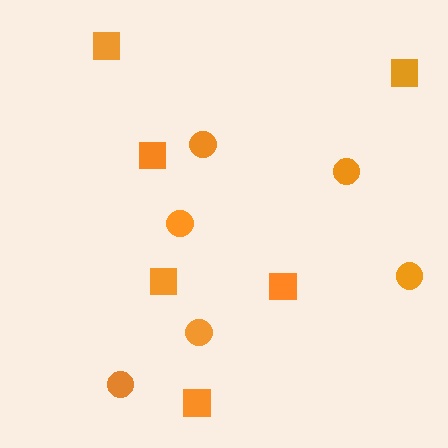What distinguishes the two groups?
There are 2 groups: one group of squares (6) and one group of circles (6).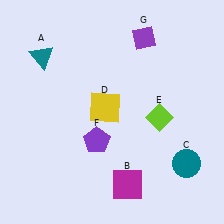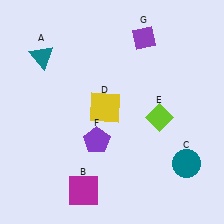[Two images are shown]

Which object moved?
The magenta square (B) moved left.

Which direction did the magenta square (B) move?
The magenta square (B) moved left.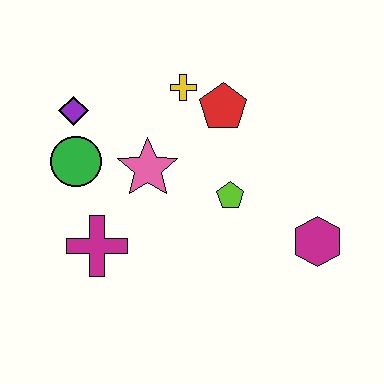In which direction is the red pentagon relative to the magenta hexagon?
The red pentagon is above the magenta hexagon.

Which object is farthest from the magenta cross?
The magenta hexagon is farthest from the magenta cross.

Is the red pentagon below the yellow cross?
Yes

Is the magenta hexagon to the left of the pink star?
No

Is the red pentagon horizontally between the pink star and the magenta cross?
No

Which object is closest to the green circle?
The purple diamond is closest to the green circle.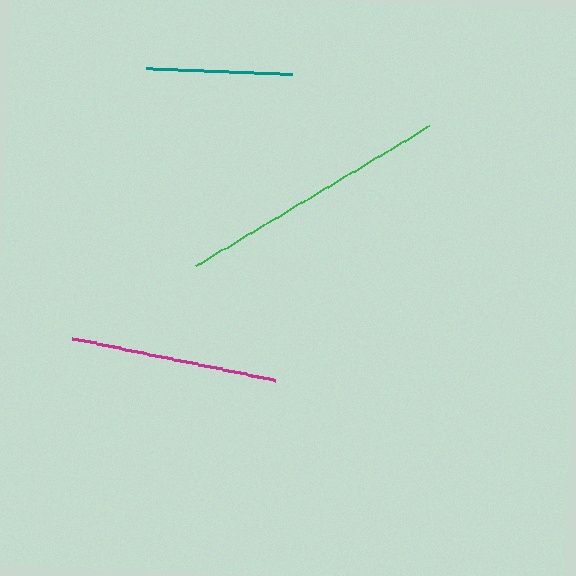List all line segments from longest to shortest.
From longest to shortest: green, magenta, teal.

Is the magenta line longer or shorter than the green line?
The green line is longer than the magenta line.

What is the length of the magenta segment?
The magenta segment is approximately 208 pixels long.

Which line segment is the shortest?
The teal line is the shortest at approximately 147 pixels.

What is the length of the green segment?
The green segment is approximately 272 pixels long.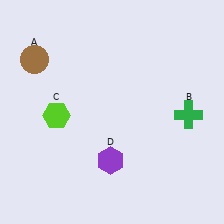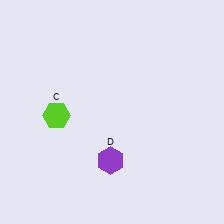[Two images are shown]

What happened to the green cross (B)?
The green cross (B) was removed in Image 2. It was in the bottom-right area of Image 1.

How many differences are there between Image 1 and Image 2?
There are 2 differences between the two images.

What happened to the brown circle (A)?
The brown circle (A) was removed in Image 2. It was in the top-left area of Image 1.